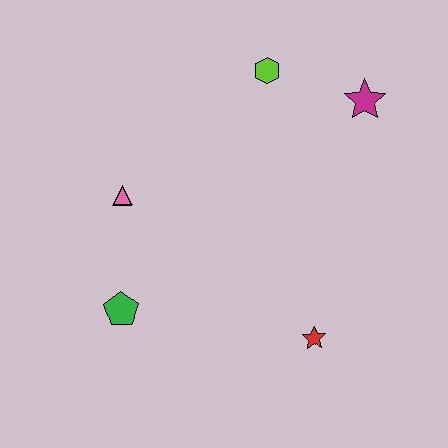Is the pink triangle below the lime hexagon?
Yes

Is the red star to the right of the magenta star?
No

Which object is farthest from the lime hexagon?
The green pentagon is farthest from the lime hexagon.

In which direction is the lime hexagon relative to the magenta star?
The lime hexagon is to the left of the magenta star.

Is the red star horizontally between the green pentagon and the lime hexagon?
No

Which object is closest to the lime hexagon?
The magenta star is closest to the lime hexagon.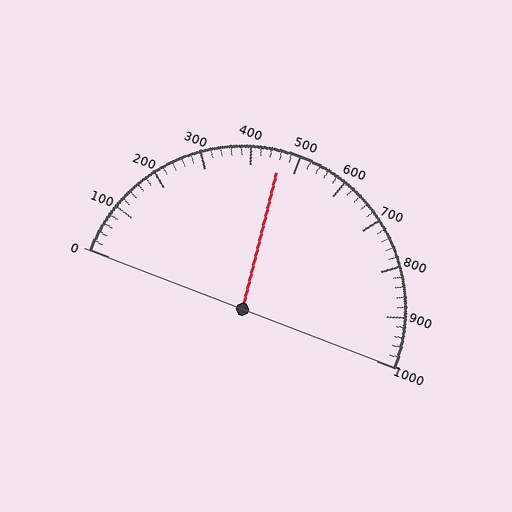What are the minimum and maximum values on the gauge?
The gauge ranges from 0 to 1000.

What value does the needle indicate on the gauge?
The needle indicates approximately 460.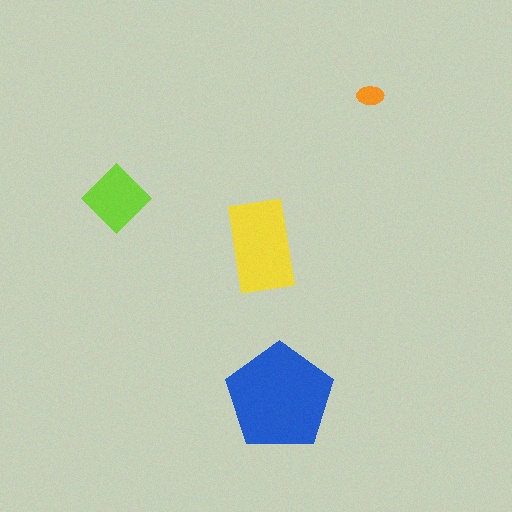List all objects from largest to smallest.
The blue pentagon, the yellow rectangle, the lime diamond, the orange ellipse.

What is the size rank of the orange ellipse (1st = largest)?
4th.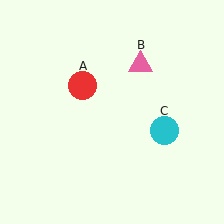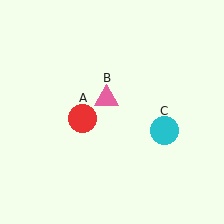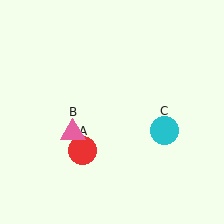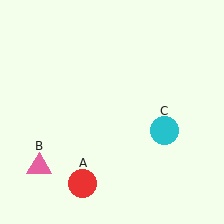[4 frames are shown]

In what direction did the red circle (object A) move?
The red circle (object A) moved down.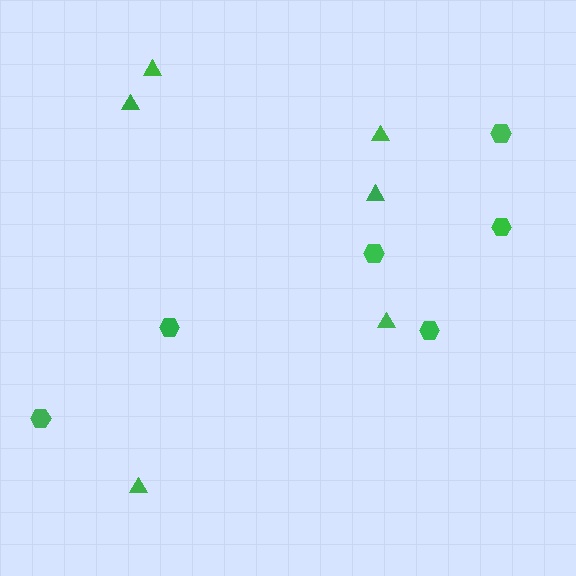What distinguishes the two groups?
There are 2 groups: one group of hexagons (6) and one group of triangles (6).